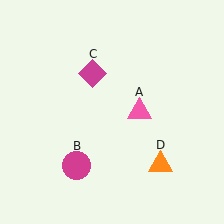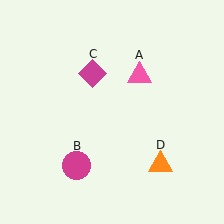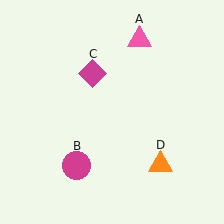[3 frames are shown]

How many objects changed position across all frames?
1 object changed position: pink triangle (object A).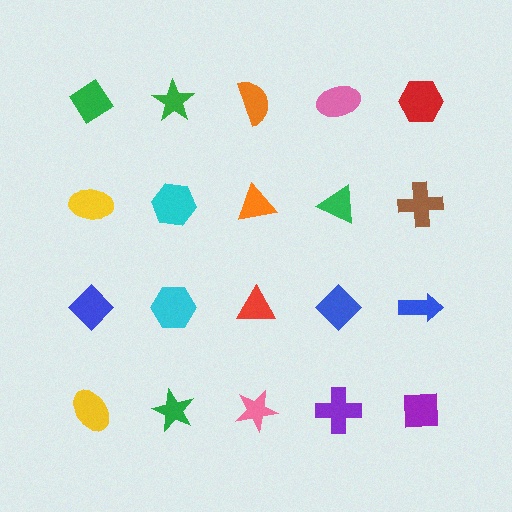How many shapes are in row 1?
5 shapes.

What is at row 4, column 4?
A purple cross.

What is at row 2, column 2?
A cyan hexagon.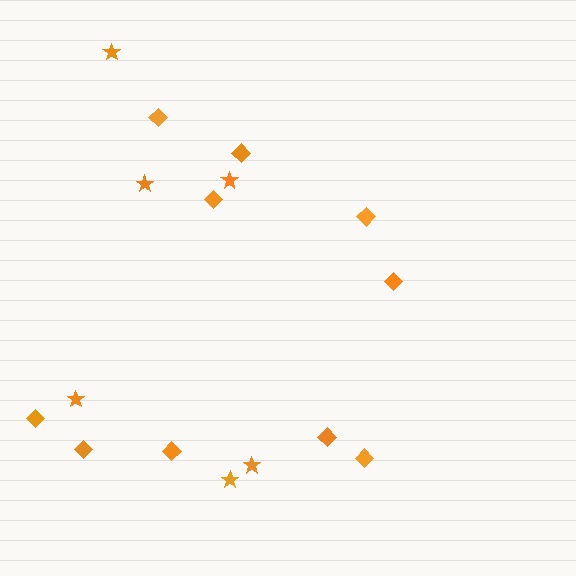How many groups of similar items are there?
There are 2 groups: one group of stars (6) and one group of diamonds (10).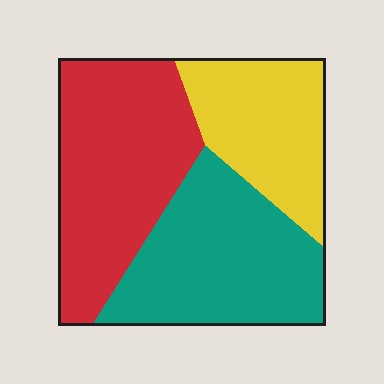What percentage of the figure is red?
Red takes up about three eighths (3/8) of the figure.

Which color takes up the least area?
Yellow, at roughly 25%.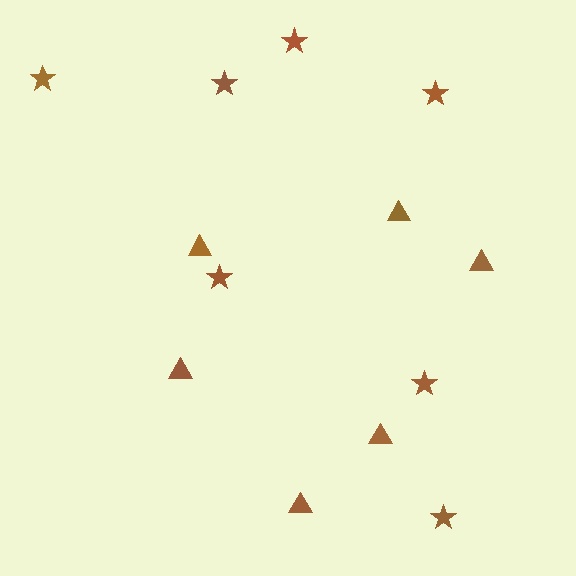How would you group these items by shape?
There are 2 groups: one group of stars (7) and one group of triangles (6).